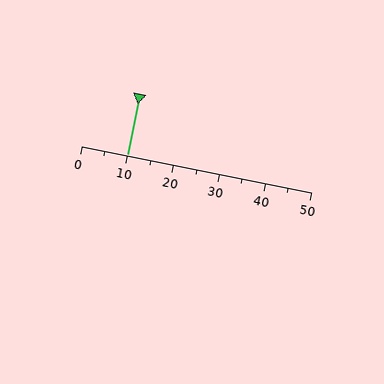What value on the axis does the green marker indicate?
The marker indicates approximately 10.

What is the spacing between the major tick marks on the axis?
The major ticks are spaced 10 apart.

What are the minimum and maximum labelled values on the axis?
The axis runs from 0 to 50.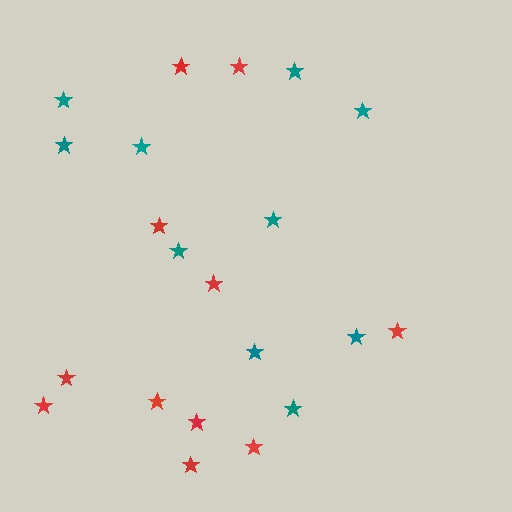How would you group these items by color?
There are 2 groups: one group of teal stars (10) and one group of red stars (11).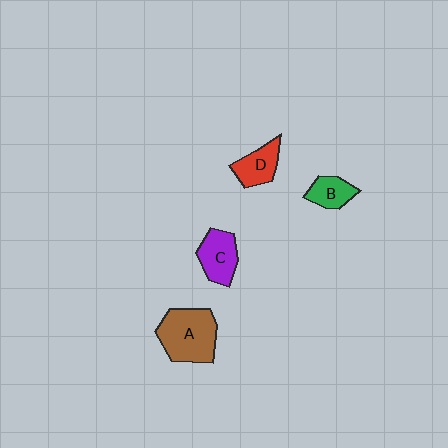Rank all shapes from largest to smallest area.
From largest to smallest: A (brown), C (purple), D (red), B (green).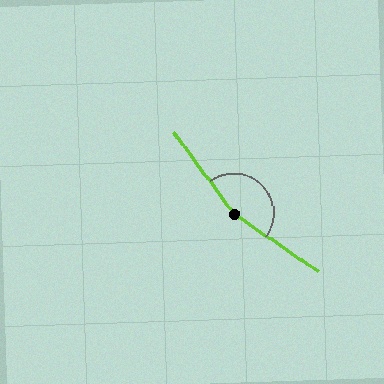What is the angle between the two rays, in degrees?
Approximately 161 degrees.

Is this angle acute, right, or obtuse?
It is obtuse.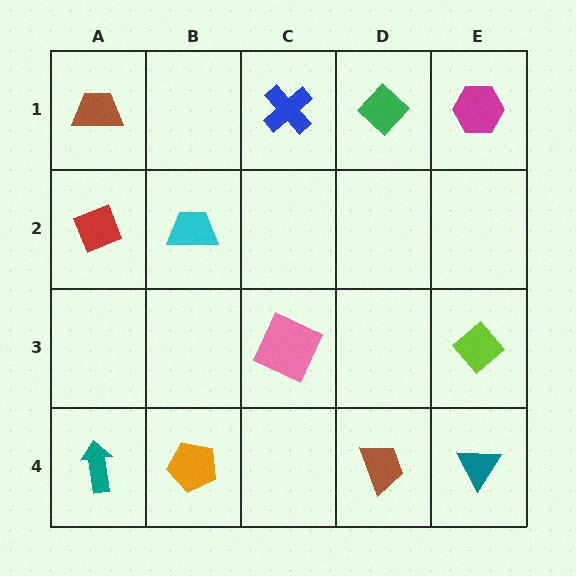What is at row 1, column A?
A brown trapezoid.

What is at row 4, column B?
An orange pentagon.